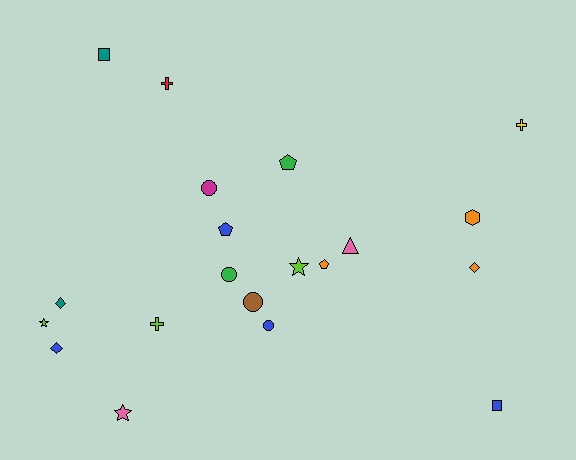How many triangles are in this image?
There is 1 triangle.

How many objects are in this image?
There are 20 objects.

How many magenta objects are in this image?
There is 1 magenta object.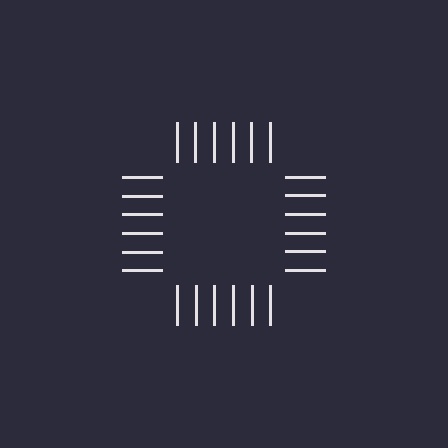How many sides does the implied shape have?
4 sides — the line-ends trace a square.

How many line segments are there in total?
24 — 6 along each of the 4 edges.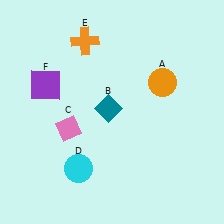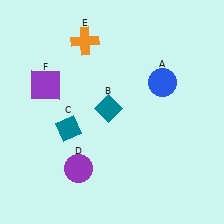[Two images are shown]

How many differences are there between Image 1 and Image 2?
There are 3 differences between the two images.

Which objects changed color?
A changed from orange to blue. C changed from pink to teal. D changed from cyan to purple.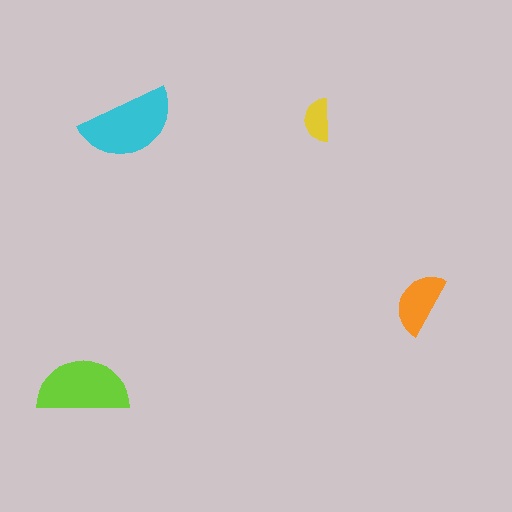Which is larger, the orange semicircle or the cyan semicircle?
The cyan one.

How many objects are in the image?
There are 4 objects in the image.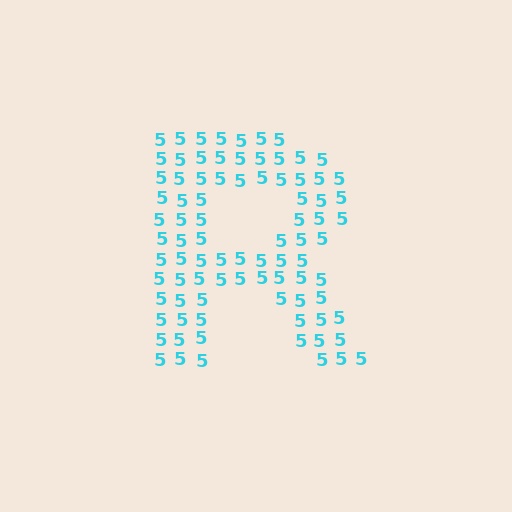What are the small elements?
The small elements are digit 5's.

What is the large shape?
The large shape is the letter R.